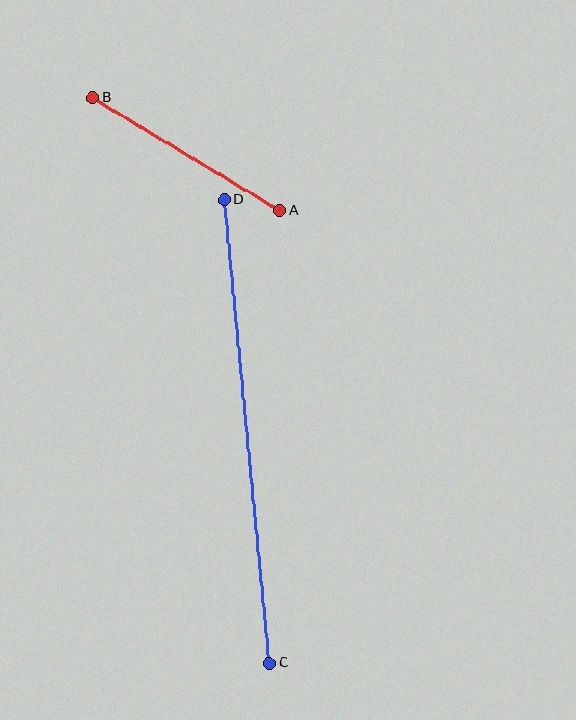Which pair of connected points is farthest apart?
Points C and D are farthest apart.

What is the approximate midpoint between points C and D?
The midpoint is at approximately (247, 432) pixels.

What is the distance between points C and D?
The distance is approximately 466 pixels.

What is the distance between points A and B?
The distance is approximately 218 pixels.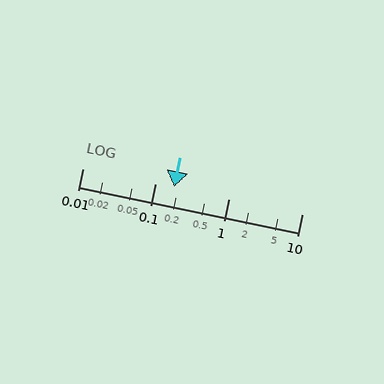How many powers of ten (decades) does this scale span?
The scale spans 3 decades, from 0.01 to 10.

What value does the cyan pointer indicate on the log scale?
The pointer indicates approximately 0.18.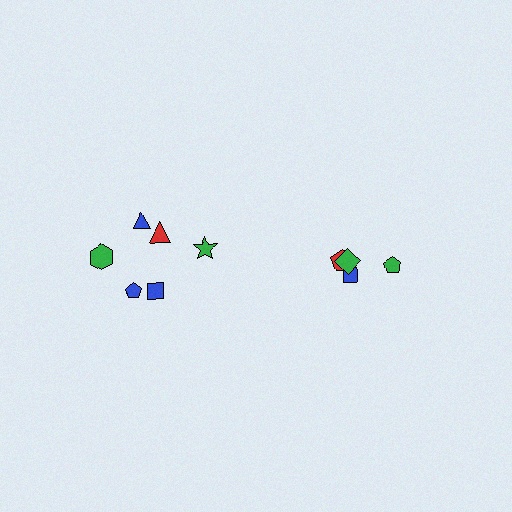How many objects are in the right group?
There are 4 objects.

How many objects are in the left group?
There are 6 objects.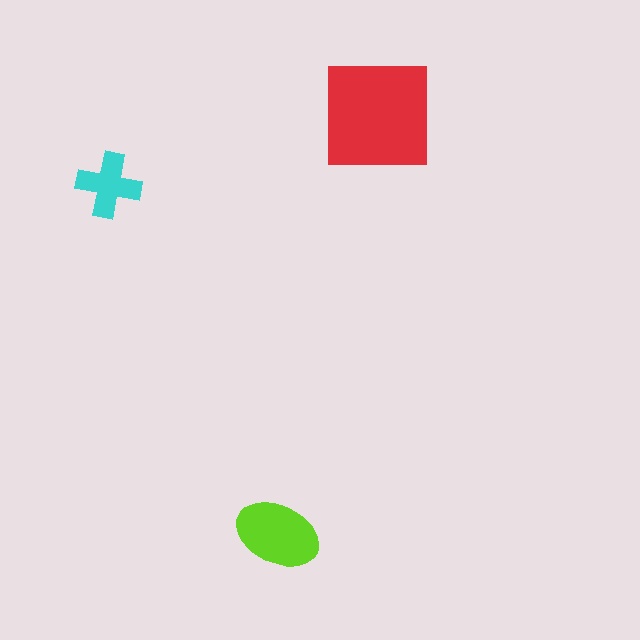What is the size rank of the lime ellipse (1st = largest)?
2nd.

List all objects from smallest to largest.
The cyan cross, the lime ellipse, the red square.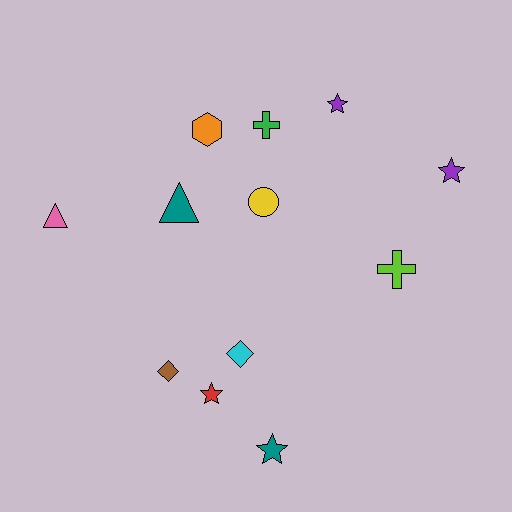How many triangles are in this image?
There are 2 triangles.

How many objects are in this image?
There are 12 objects.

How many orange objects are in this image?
There is 1 orange object.